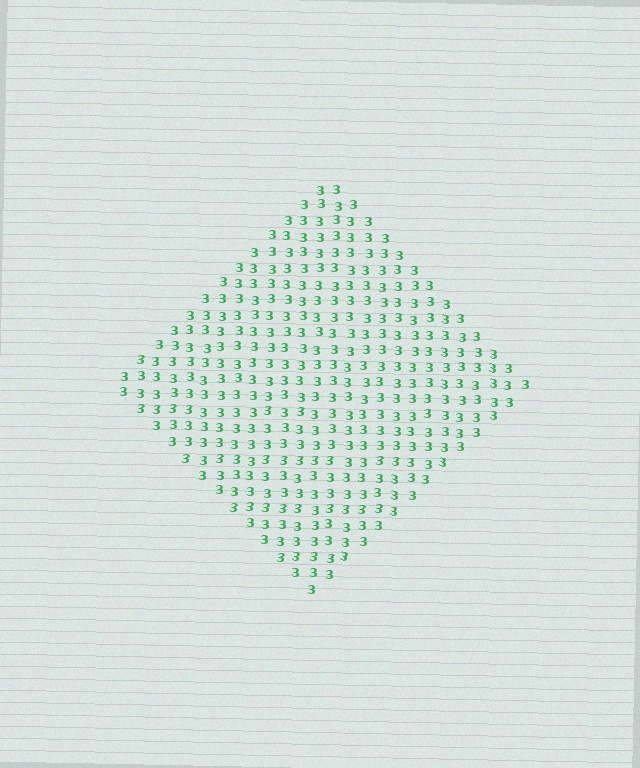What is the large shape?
The large shape is a diamond.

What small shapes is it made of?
It is made of small digit 3's.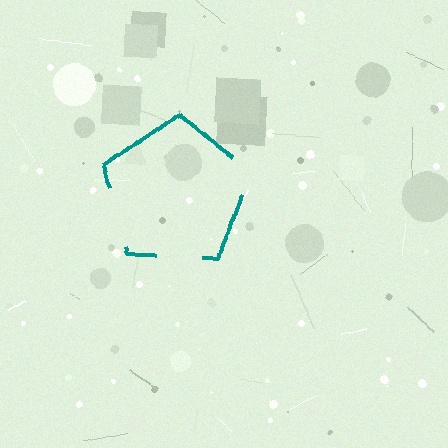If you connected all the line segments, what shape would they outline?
They would outline a pentagon.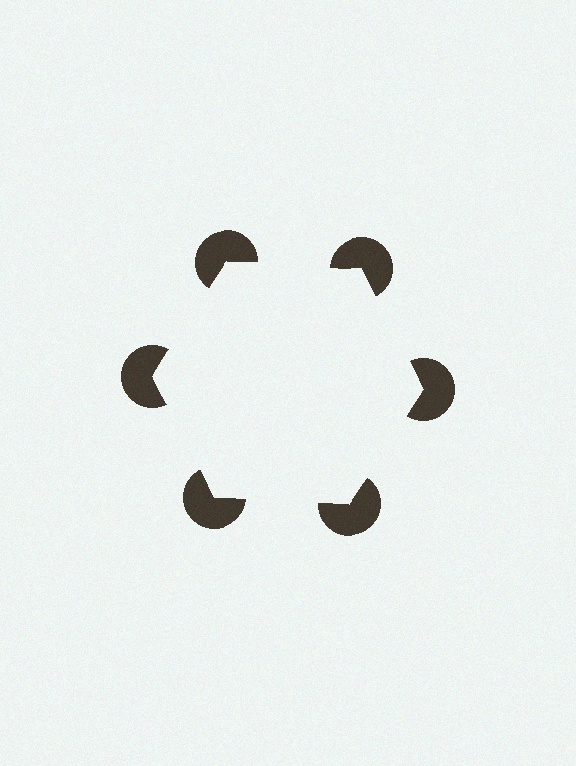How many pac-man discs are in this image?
There are 6 — one at each vertex of the illusory hexagon.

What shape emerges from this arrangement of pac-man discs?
An illusory hexagon — its edges are inferred from the aligned wedge cuts in the pac-man discs, not physically drawn.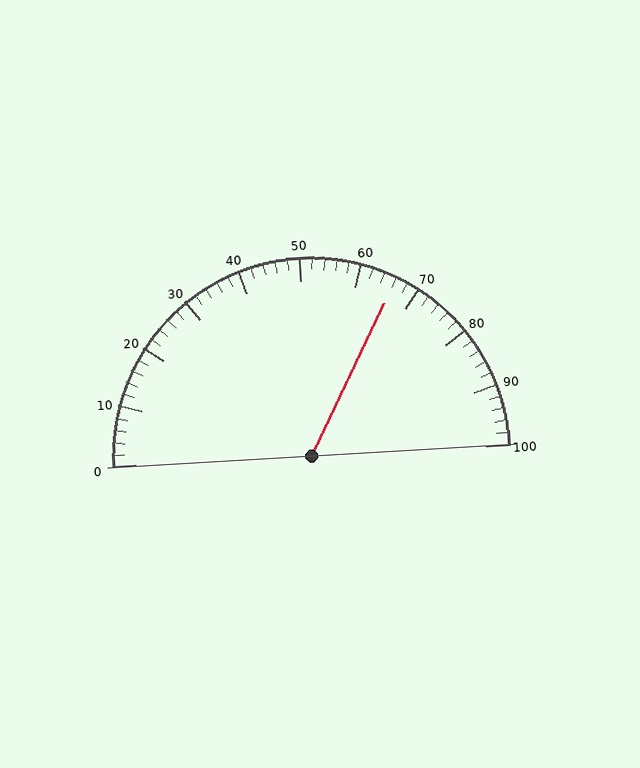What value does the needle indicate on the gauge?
The needle indicates approximately 66.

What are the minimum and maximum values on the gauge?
The gauge ranges from 0 to 100.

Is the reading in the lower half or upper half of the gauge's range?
The reading is in the upper half of the range (0 to 100).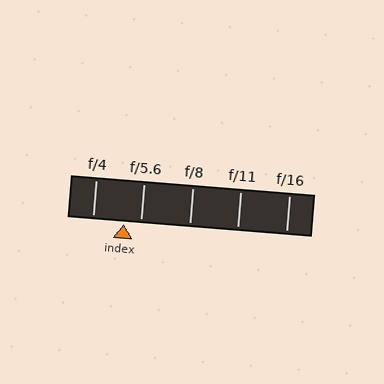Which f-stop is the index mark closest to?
The index mark is closest to f/5.6.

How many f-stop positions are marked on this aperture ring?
There are 5 f-stop positions marked.